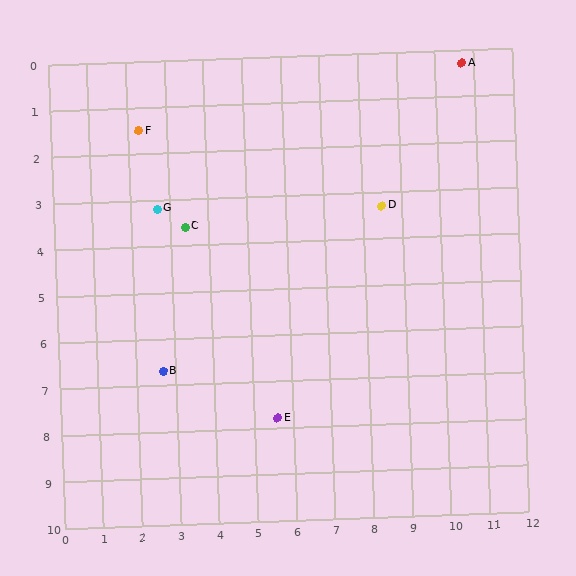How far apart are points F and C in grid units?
Points F and C are about 2.4 grid units apart.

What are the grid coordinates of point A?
Point A is at approximately (10.7, 0.3).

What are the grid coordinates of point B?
Point B is at approximately (2.7, 6.7).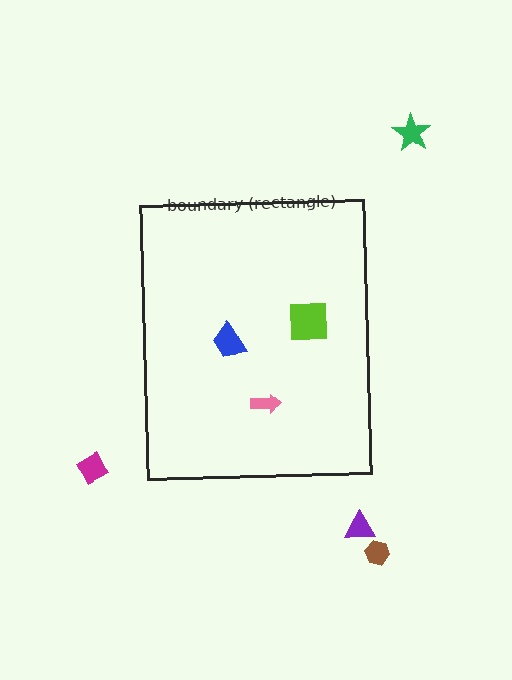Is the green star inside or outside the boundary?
Outside.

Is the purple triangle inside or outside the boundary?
Outside.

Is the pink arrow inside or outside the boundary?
Inside.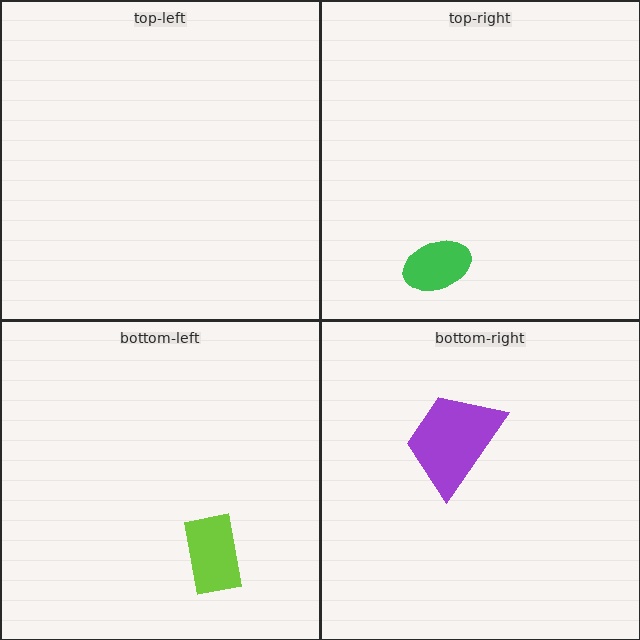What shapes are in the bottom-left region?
The lime rectangle.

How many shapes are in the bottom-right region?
1.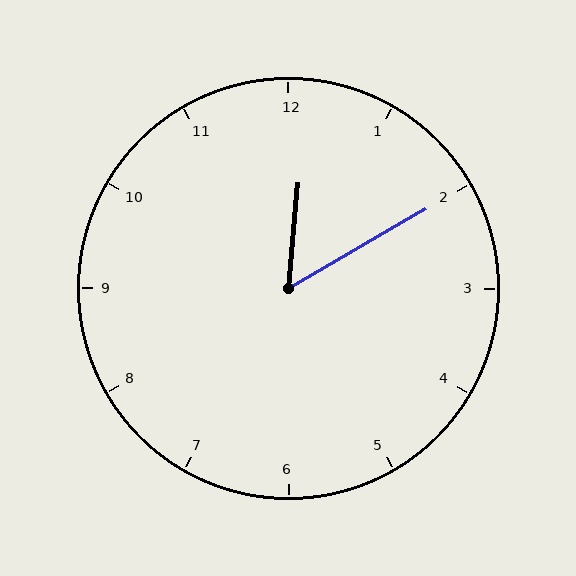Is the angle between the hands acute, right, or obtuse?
It is acute.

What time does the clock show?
12:10.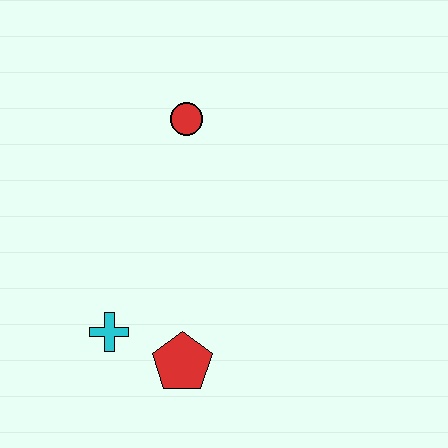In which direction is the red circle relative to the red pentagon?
The red circle is above the red pentagon.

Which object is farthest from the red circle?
The red pentagon is farthest from the red circle.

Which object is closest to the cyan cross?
The red pentagon is closest to the cyan cross.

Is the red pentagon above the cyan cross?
No